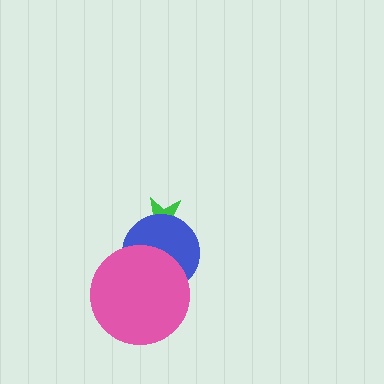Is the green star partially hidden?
Yes, it is partially covered by another shape.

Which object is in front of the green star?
The blue circle is in front of the green star.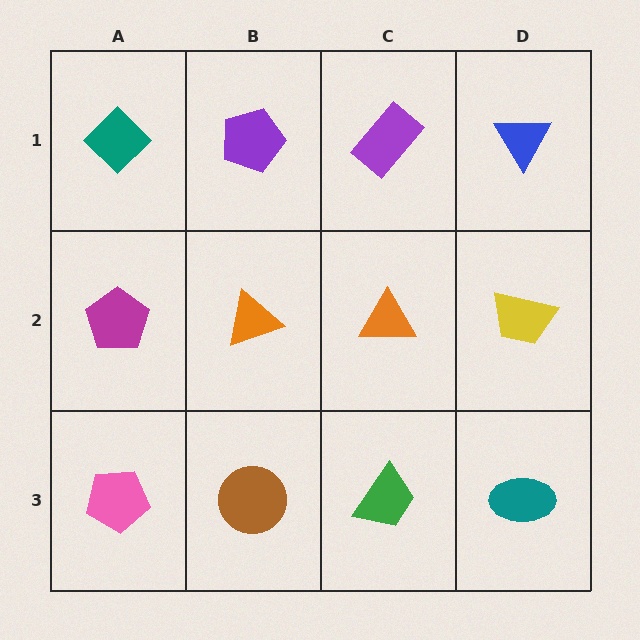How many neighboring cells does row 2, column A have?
3.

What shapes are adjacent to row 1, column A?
A magenta pentagon (row 2, column A), a purple pentagon (row 1, column B).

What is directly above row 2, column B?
A purple pentagon.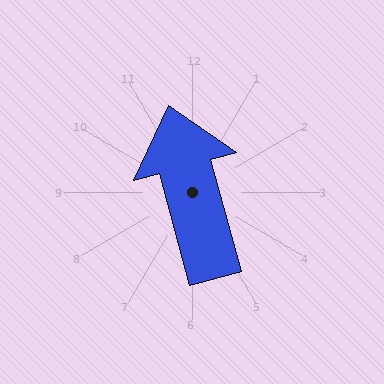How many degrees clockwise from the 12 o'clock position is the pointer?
Approximately 345 degrees.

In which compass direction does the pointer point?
North.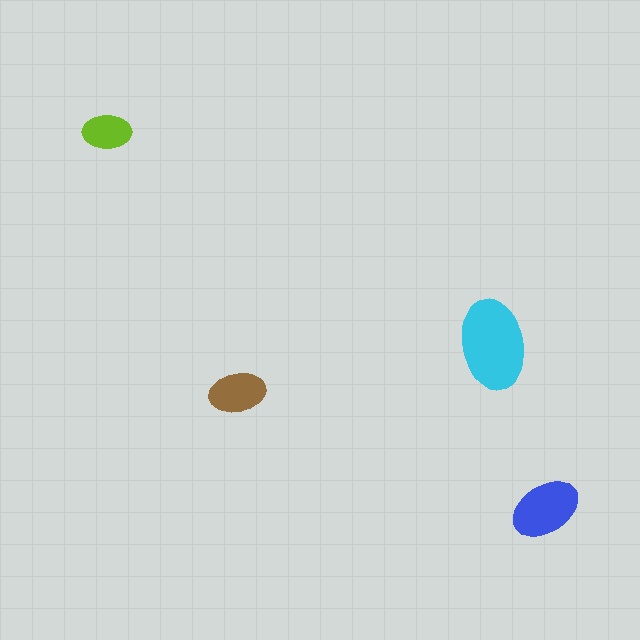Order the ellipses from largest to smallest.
the cyan one, the blue one, the brown one, the lime one.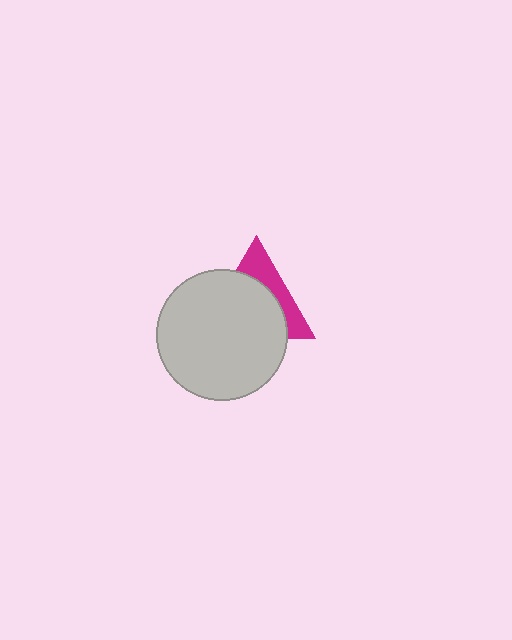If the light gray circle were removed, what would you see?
You would see the complete magenta triangle.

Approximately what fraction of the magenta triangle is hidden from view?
Roughly 65% of the magenta triangle is hidden behind the light gray circle.